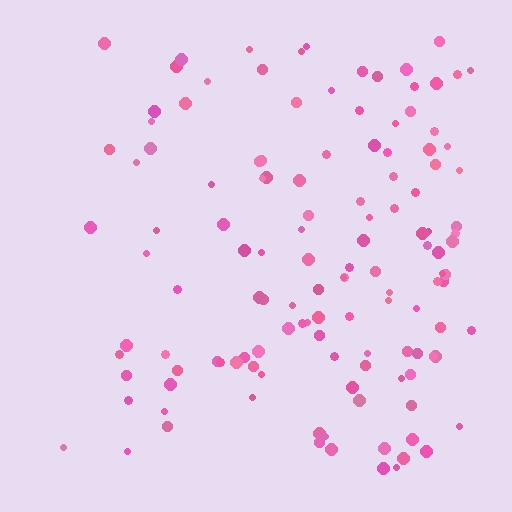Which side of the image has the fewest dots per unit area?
The left.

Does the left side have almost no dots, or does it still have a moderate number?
Still a moderate number, just noticeably fewer than the right.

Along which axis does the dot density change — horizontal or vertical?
Horizontal.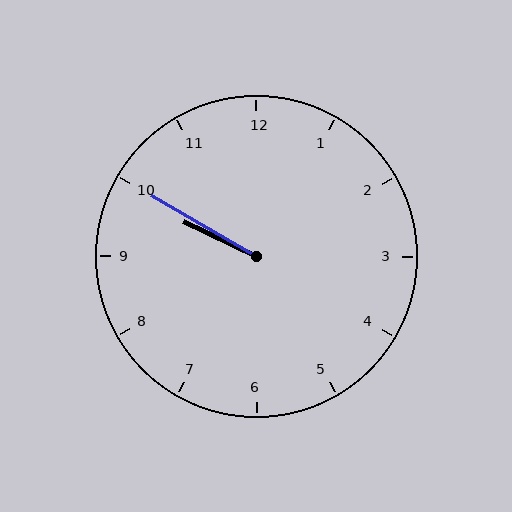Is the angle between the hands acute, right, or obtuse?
It is acute.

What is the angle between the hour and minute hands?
Approximately 5 degrees.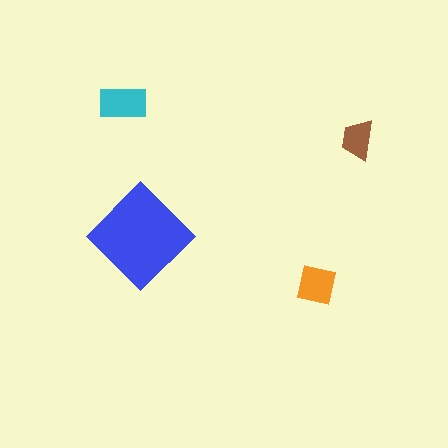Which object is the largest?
The blue diamond.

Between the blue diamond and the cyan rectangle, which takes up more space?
The blue diamond.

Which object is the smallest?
The brown trapezoid.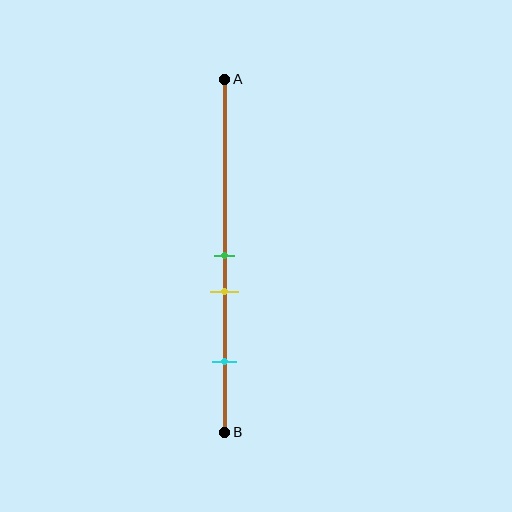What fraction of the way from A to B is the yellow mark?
The yellow mark is approximately 60% (0.6) of the way from A to B.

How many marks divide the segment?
There are 3 marks dividing the segment.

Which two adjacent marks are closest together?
The green and yellow marks are the closest adjacent pair.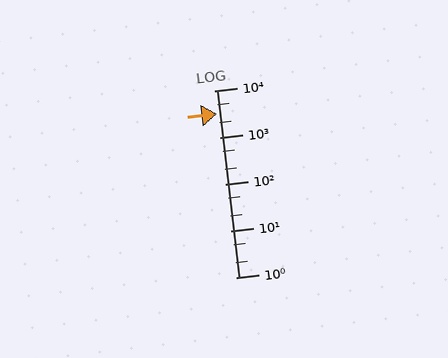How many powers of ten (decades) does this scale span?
The scale spans 4 decades, from 1 to 10000.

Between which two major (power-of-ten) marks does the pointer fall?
The pointer is between 1000 and 10000.